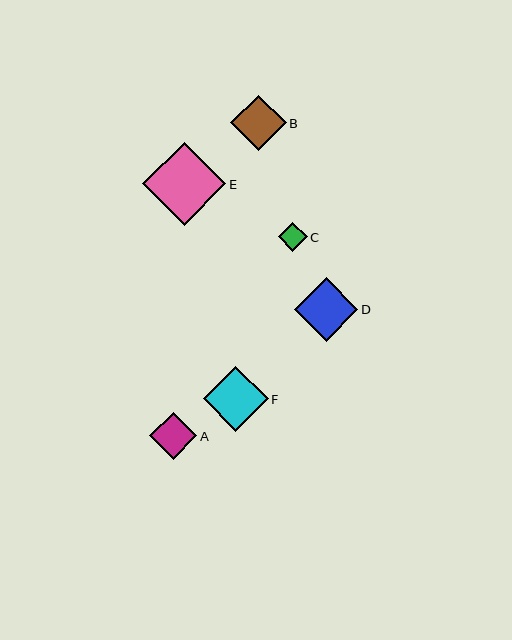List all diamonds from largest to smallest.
From largest to smallest: E, F, D, B, A, C.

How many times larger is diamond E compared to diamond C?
Diamond E is approximately 2.9 times the size of diamond C.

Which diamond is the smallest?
Diamond C is the smallest with a size of approximately 29 pixels.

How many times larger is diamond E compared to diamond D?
Diamond E is approximately 1.3 times the size of diamond D.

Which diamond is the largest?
Diamond E is the largest with a size of approximately 84 pixels.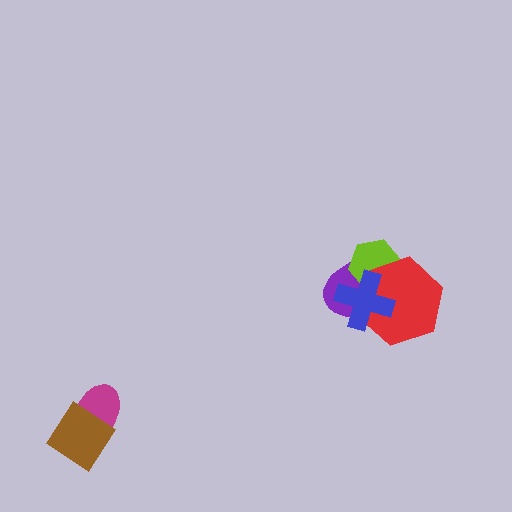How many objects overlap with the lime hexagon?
3 objects overlap with the lime hexagon.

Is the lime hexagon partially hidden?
Yes, it is partially covered by another shape.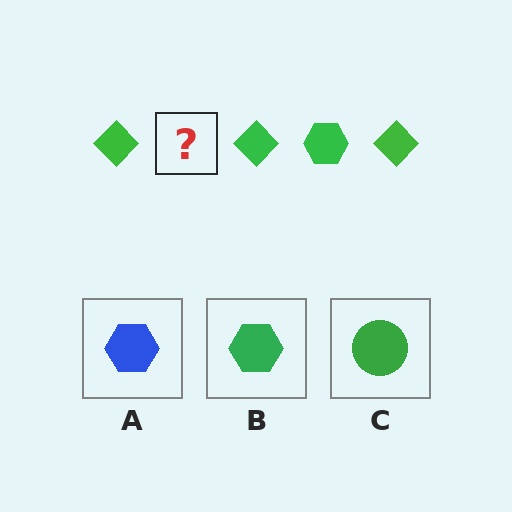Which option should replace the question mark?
Option B.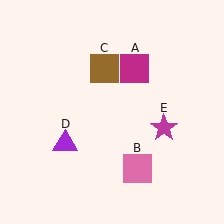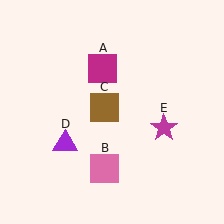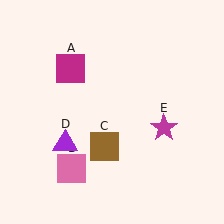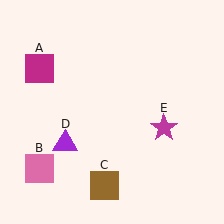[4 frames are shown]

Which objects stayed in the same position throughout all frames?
Purple triangle (object D) and magenta star (object E) remained stationary.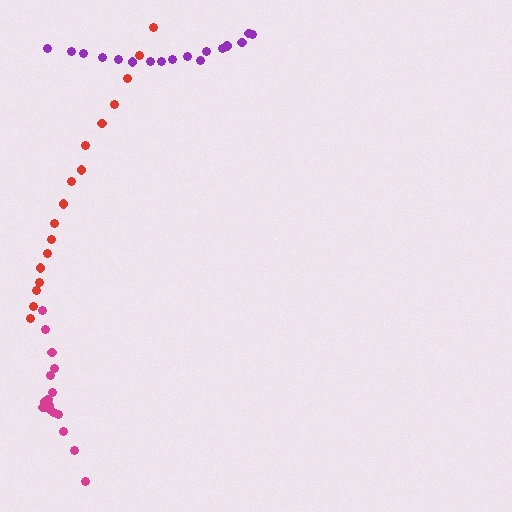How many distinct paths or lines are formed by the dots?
There are 3 distinct paths.